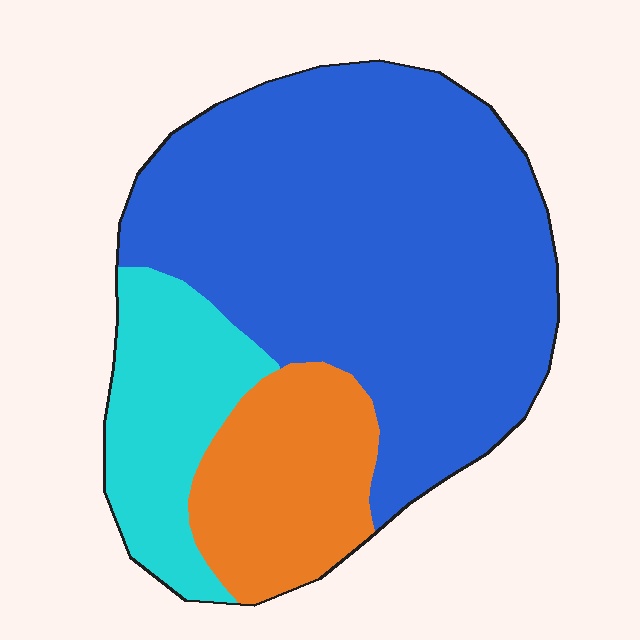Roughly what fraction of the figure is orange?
Orange takes up about one sixth (1/6) of the figure.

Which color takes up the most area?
Blue, at roughly 65%.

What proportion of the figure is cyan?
Cyan takes up about one sixth (1/6) of the figure.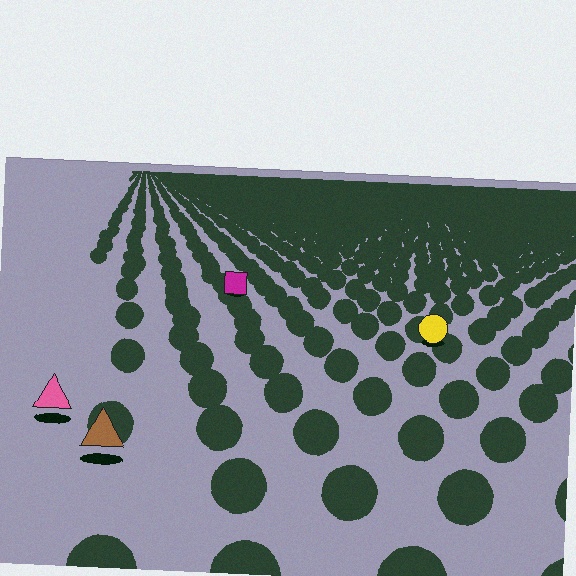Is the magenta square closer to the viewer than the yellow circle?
No. The yellow circle is closer — you can tell from the texture gradient: the ground texture is coarser near it.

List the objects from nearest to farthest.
From nearest to farthest: the brown triangle, the pink triangle, the yellow circle, the magenta square.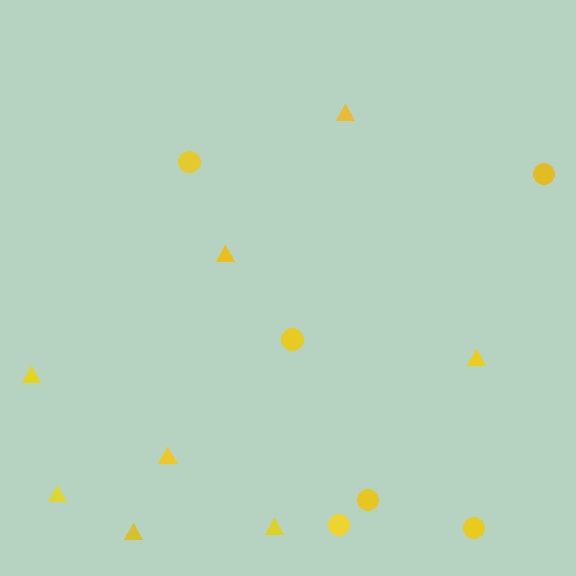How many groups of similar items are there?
There are 2 groups: one group of circles (6) and one group of triangles (8).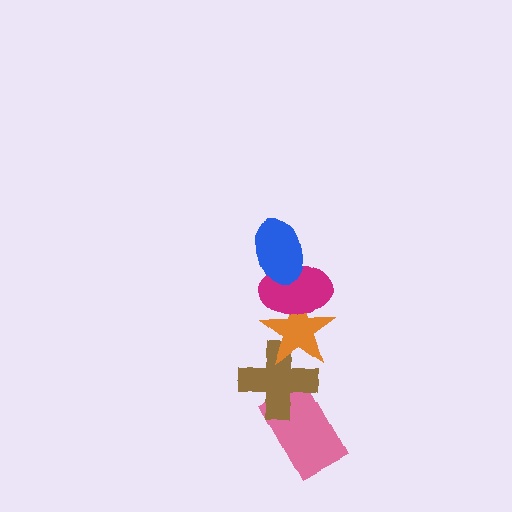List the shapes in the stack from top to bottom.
From top to bottom: the blue ellipse, the magenta ellipse, the orange star, the brown cross, the pink rectangle.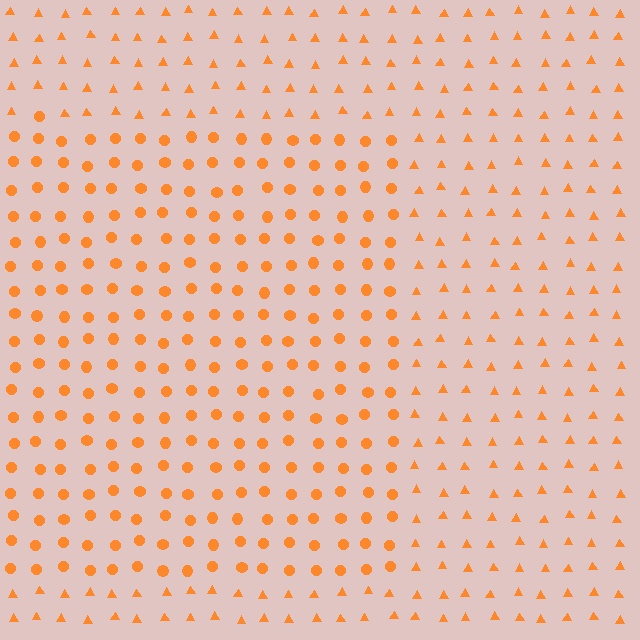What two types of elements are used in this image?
The image uses circles inside the rectangle region and triangles outside it.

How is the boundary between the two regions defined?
The boundary is defined by a change in element shape: circles inside vs. triangles outside. All elements share the same color and spacing.